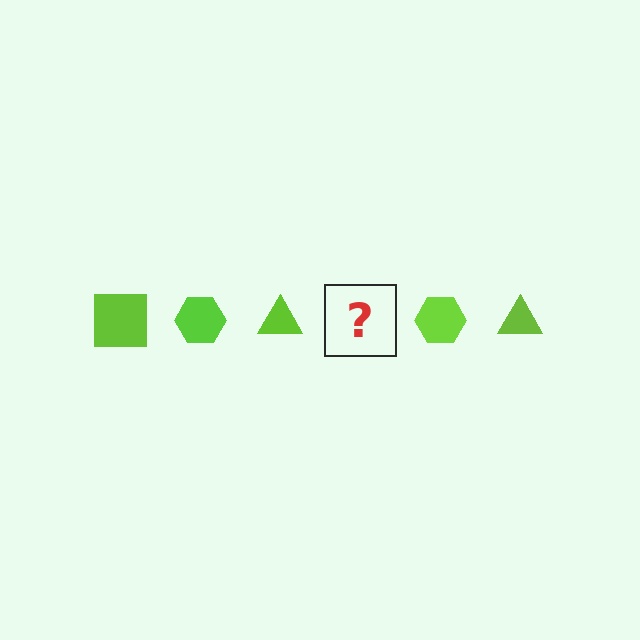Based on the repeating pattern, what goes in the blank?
The blank should be a lime square.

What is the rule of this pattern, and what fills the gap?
The rule is that the pattern cycles through square, hexagon, triangle shapes in lime. The gap should be filled with a lime square.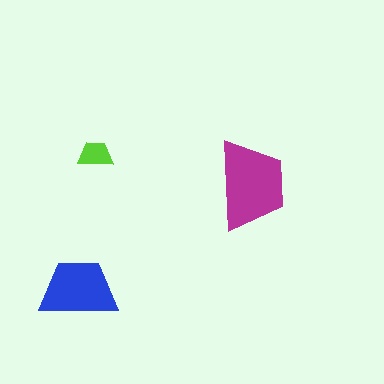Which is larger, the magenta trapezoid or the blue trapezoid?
The magenta one.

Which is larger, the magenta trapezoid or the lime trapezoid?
The magenta one.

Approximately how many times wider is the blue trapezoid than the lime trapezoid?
About 2.5 times wider.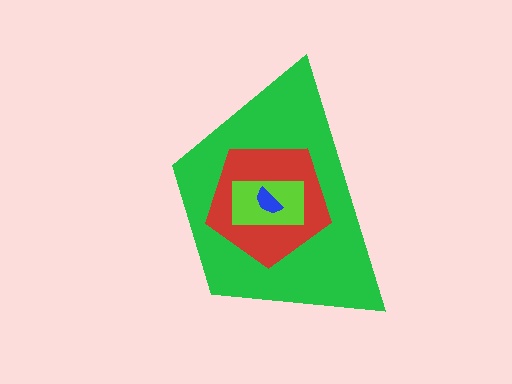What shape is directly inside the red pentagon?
The lime rectangle.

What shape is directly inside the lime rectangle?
The blue semicircle.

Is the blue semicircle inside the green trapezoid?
Yes.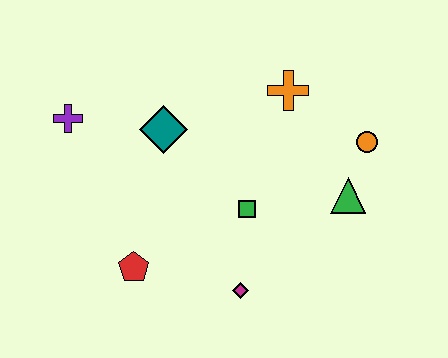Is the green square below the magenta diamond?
No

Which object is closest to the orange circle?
The green triangle is closest to the orange circle.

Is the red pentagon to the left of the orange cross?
Yes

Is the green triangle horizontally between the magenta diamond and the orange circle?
Yes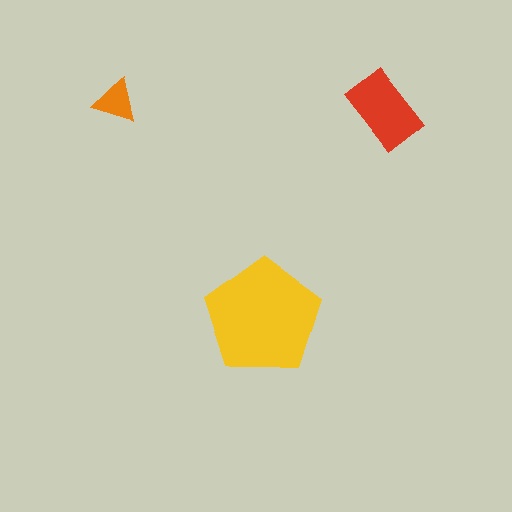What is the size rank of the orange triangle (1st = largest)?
3rd.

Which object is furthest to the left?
The orange triangle is leftmost.